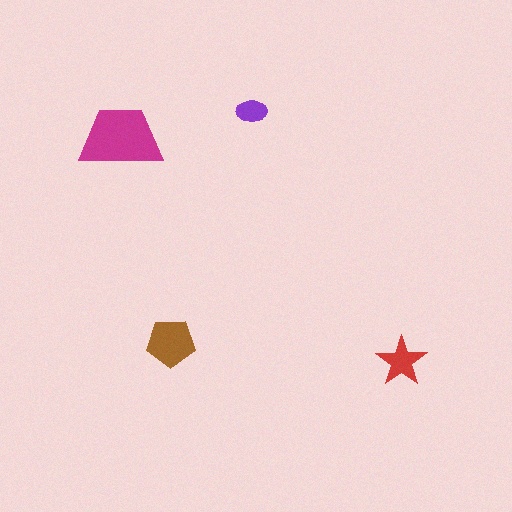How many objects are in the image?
There are 4 objects in the image.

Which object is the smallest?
The purple ellipse.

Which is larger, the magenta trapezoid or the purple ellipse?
The magenta trapezoid.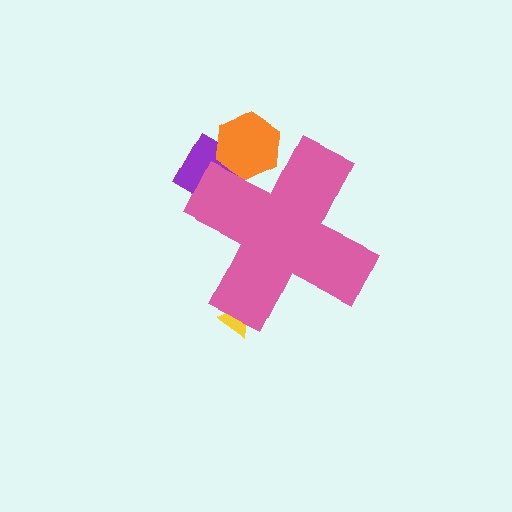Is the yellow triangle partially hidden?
Yes, the yellow triangle is partially hidden behind the pink cross.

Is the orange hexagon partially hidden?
Yes, the orange hexagon is partially hidden behind the pink cross.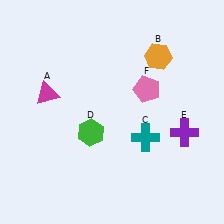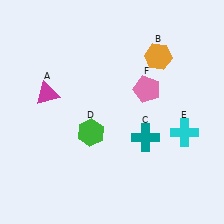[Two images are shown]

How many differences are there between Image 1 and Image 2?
There is 1 difference between the two images.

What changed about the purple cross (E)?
In Image 1, E is purple. In Image 2, it changed to cyan.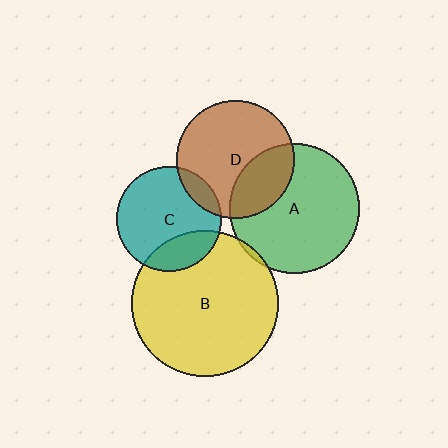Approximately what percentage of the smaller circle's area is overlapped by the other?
Approximately 25%.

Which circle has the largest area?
Circle B (yellow).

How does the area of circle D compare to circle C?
Approximately 1.3 times.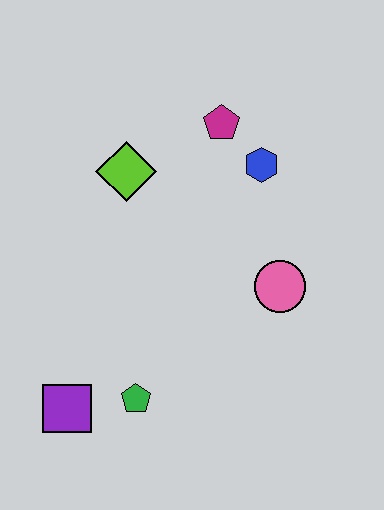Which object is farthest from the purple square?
The magenta pentagon is farthest from the purple square.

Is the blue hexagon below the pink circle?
No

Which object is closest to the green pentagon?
The purple square is closest to the green pentagon.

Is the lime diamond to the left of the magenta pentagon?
Yes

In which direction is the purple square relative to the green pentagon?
The purple square is to the left of the green pentagon.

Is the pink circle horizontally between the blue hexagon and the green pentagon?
No